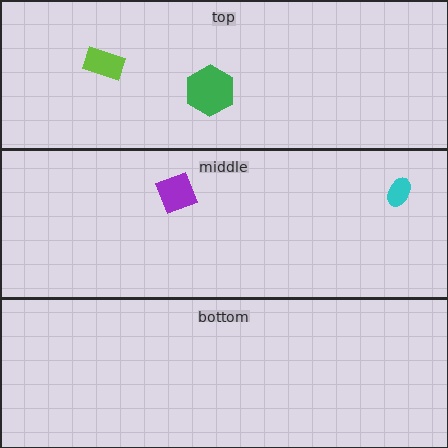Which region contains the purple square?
The middle region.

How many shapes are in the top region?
2.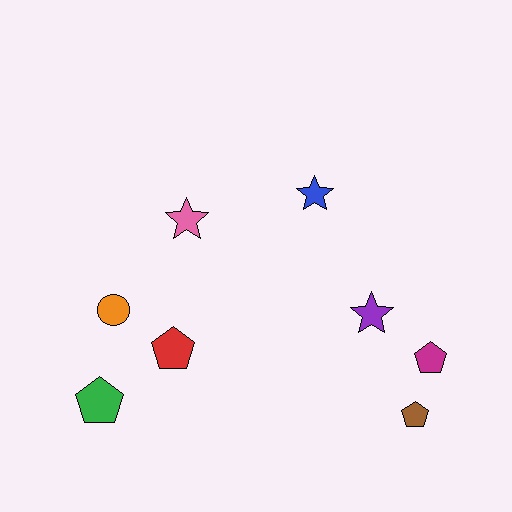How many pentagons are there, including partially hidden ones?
There are 4 pentagons.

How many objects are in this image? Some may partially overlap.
There are 8 objects.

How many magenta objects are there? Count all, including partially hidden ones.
There is 1 magenta object.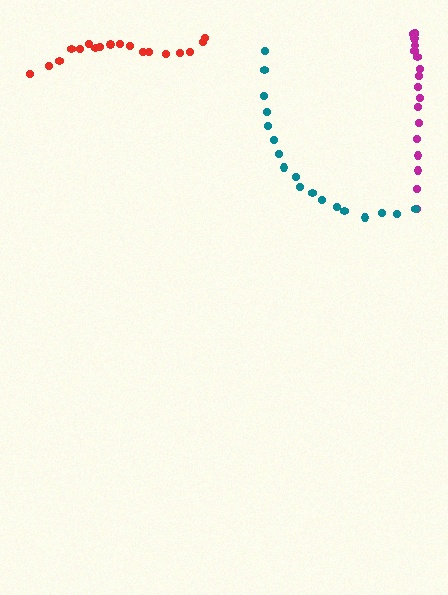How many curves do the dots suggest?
There are 3 distinct paths.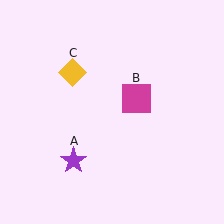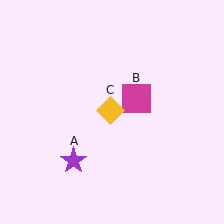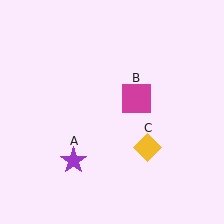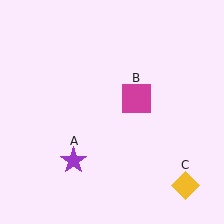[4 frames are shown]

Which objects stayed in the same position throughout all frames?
Purple star (object A) and magenta square (object B) remained stationary.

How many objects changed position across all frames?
1 object changed position: yellow diamond (object C).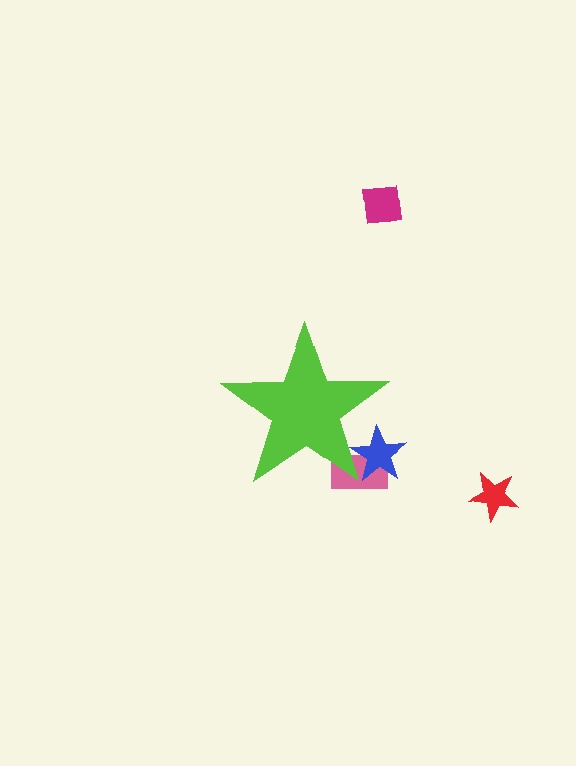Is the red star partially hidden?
No, the red star is fully visible.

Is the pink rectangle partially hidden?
Yes, the pink rectangle is partially hidden behind the lime star.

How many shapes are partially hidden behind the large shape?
2 shapes are partially hidden.